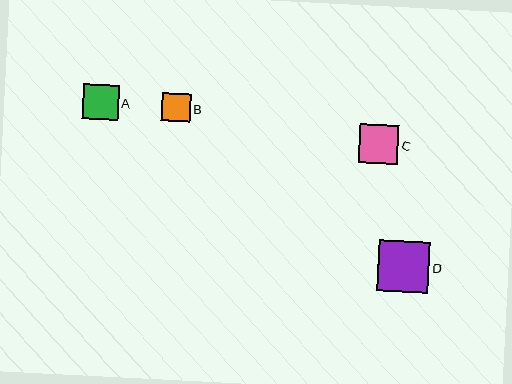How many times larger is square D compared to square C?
Square D is approximately 1.3 times the size of square C.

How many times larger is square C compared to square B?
Square C is approximately 1.4 times the size of square B.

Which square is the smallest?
Square B is the smallest with a size of approximately 28 pixels.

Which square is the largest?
Square D is the largest with a size of approximately 51 pixels.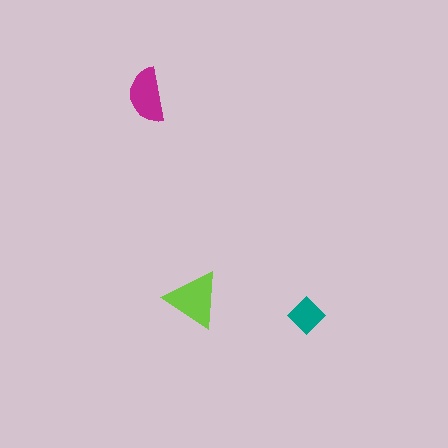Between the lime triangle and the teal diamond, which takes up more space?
The lime triangle.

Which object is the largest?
The lime triangle.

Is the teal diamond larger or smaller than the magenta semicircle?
Smaller.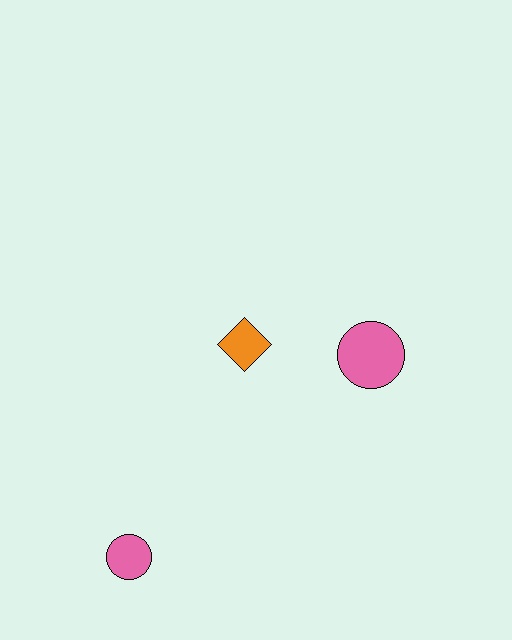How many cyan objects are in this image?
There are no cyan objects.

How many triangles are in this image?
There are no triangles.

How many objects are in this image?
There are 3 objects.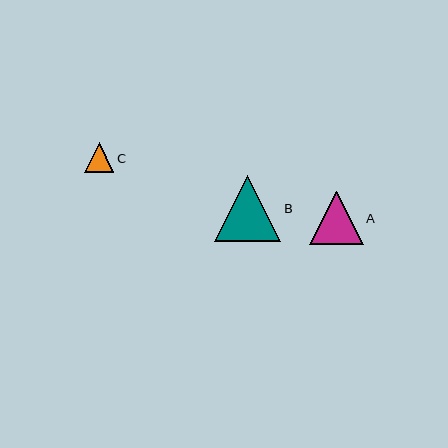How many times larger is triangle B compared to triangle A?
Triangle B is approximately 1.2 times the size of triangle A.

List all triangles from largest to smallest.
From largest to smallest: B, A, C.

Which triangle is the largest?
Triangle B is the largest with a size of approximately 66 pixels.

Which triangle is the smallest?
Triangle C is the smallest with a size of approximately 30 pixels.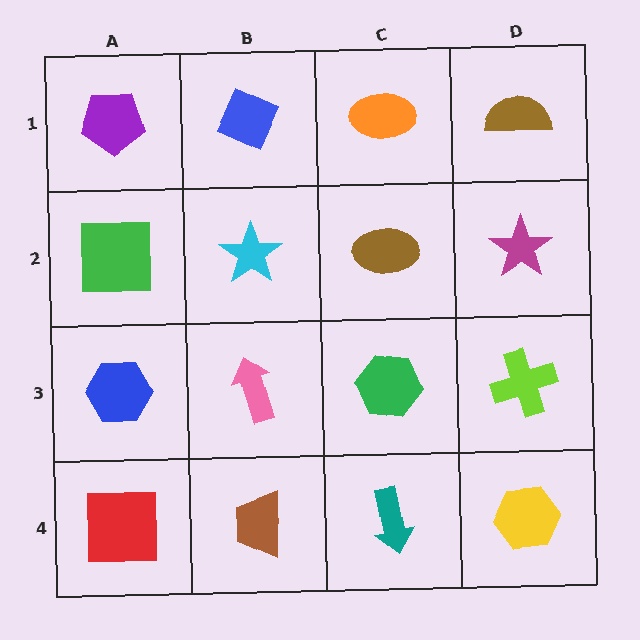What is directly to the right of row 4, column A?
A brown trapezoid.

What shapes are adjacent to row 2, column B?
A blue diamond (row 1, column B), a pink arrow (row 3, column B), a green square (row 2, column A), a brown ellipse (row 2, column C).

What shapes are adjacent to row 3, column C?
A brown ellipse (row 2, column C), a teal arrow (row 4, column C), a pink arrow (row 3, column B), a lime cross (row 3, column D).